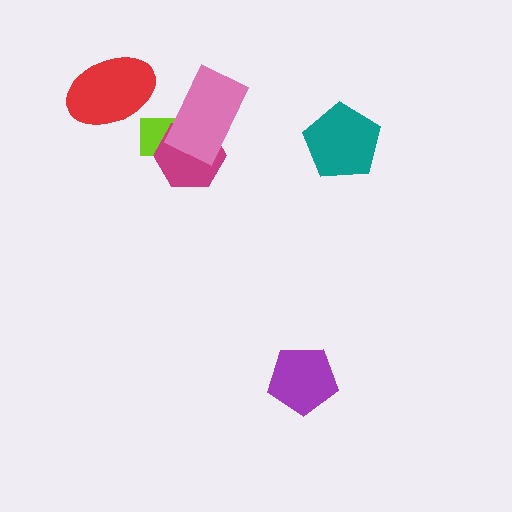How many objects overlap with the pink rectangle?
2 objects overlap with the pink rectangle.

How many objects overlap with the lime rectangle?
2 objects overlap with the lime rectangle.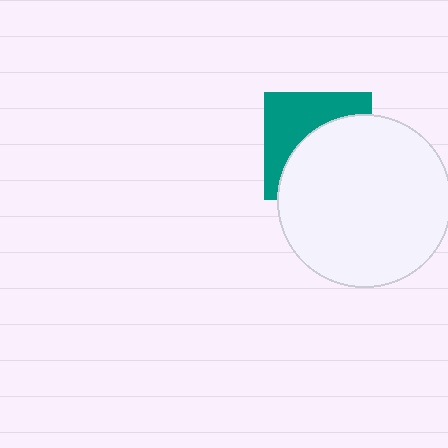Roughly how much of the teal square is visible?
A small part of it is visible (roughly 45%).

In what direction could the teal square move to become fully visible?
The teal square could move toward the upper-left. That would shift it out from behind the white circle entirely.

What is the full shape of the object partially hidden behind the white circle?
The partially hidden object is a teal square.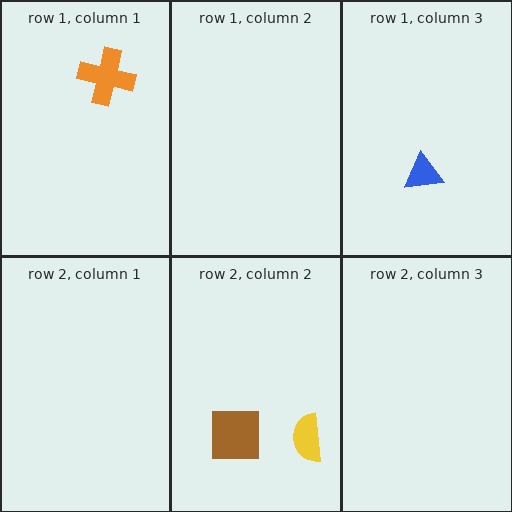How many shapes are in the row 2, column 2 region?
2.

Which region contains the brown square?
The row 2, column 2 region.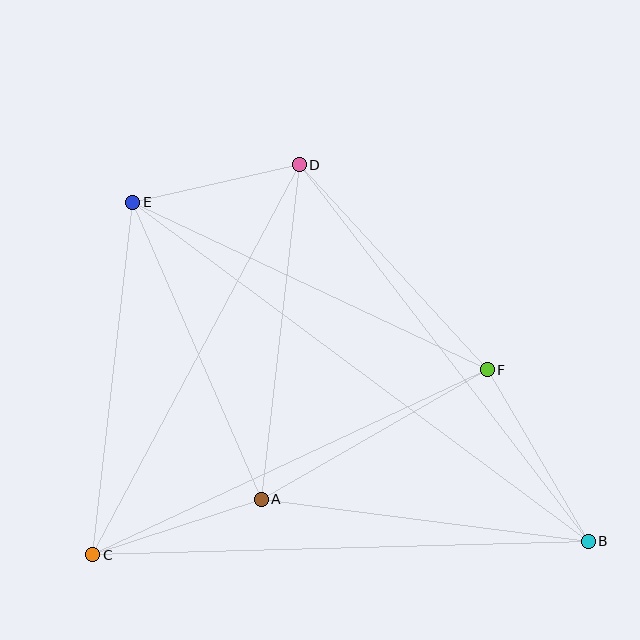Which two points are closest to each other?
Points D and E are closest to each other.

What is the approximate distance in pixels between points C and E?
The distance between C and E is approximately 355 pixels.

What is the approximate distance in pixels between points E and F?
The distance between E and F is approximately 392 pixels.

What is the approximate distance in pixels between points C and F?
The distance between C and F is approximately 436 pixels.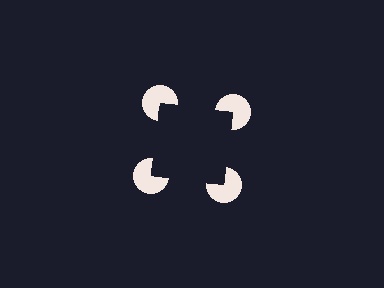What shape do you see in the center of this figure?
An illusory square — its edges are inferred from the aligned wedge cuts in the pac-man discs, not physically drawn.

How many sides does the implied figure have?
4 sides.